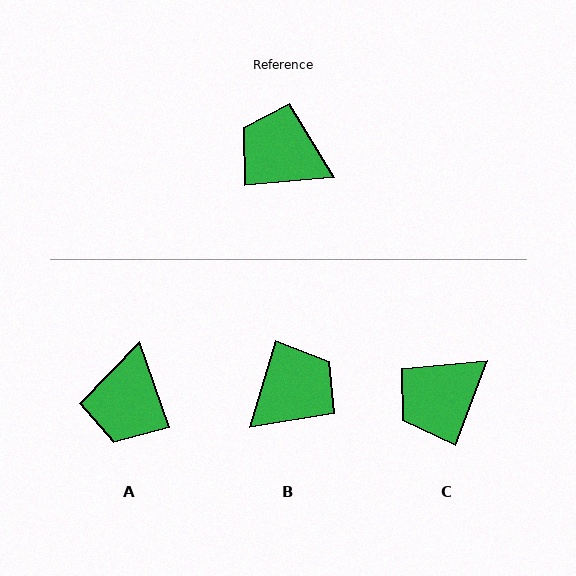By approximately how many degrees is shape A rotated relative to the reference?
Approximately 104 degrees counter-clockwise.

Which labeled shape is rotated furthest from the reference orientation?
B, about 112 degrees away.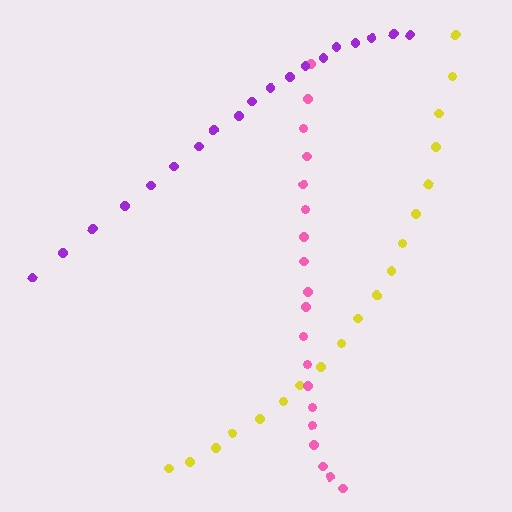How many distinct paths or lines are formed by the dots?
There are 3 distinct paths.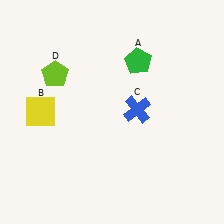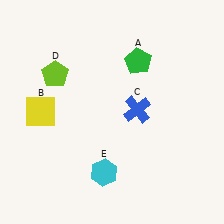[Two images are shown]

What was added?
A cyan hexagon (E) was added in Image 2.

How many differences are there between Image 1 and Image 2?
There is 1 difference between the two images.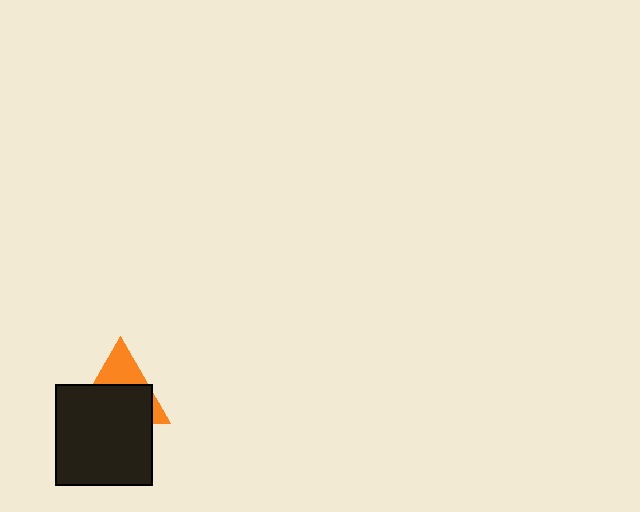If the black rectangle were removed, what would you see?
You would see the complete orange triangle.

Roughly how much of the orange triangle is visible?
A small part of it is visible (roughly 36%).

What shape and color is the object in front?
The object in front is a black rectangle.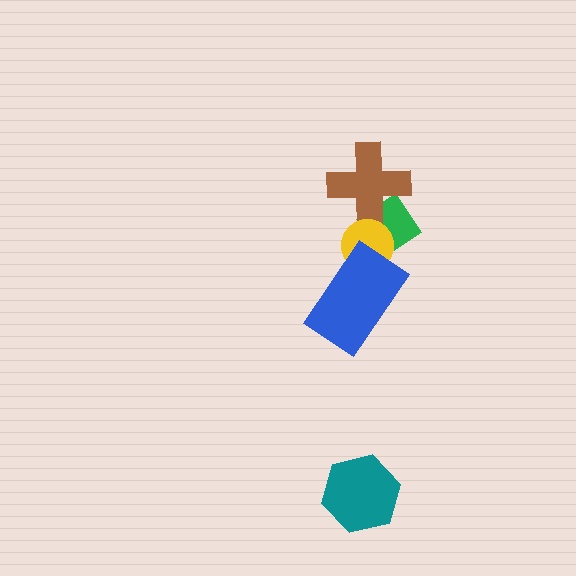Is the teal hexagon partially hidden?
No, no other shape covers it.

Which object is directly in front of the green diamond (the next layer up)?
The brown cross is directly in front of the green diamond.